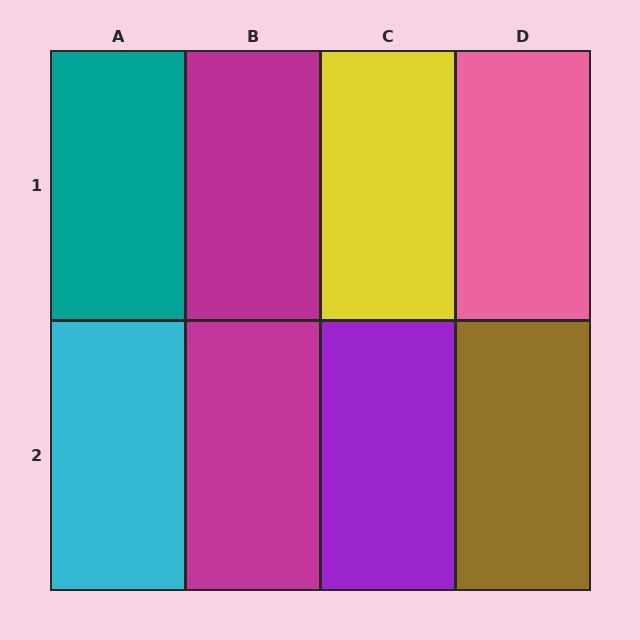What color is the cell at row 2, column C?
Purple.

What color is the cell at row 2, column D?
Brown.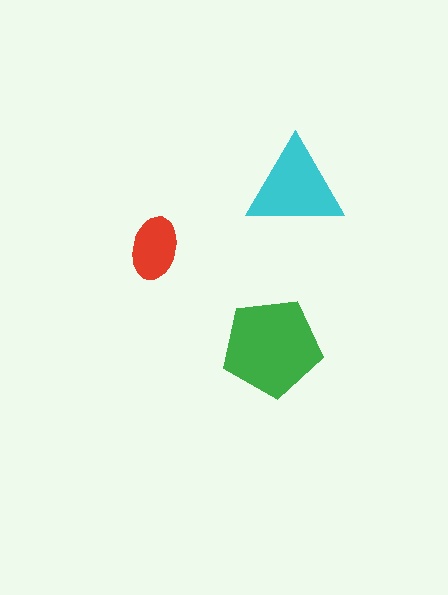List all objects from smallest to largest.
The red ellipse, the cyan triangle, the green pentagon.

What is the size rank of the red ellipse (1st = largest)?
3rd.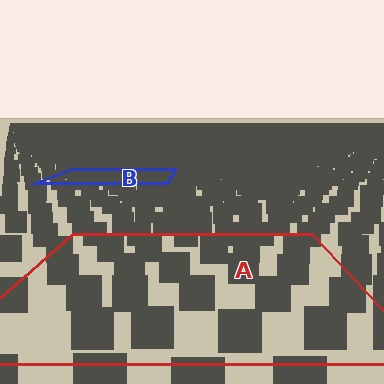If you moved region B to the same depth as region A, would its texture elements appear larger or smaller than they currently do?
They would appear larger. At a closer depth, the same texture elements are projected at a bigger on-screen size.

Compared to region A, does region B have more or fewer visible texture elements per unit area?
Region B has more texture elements per unit area — they are packed more densely because it is farther away.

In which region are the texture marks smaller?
The texture marks are smaller in region B, because it is farther away.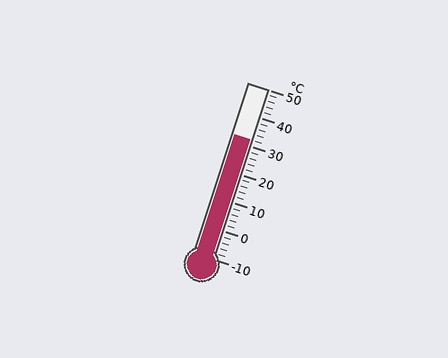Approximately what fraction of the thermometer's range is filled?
The thermometer is filled to approximately 70% of its range.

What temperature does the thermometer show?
The thermometer shows approximately 32°C.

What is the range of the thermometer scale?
The thermometer scale ranges from -10°C to 50°C.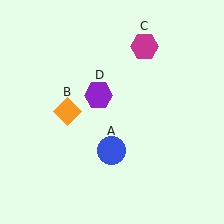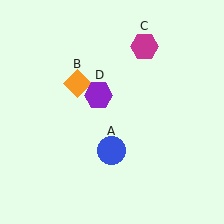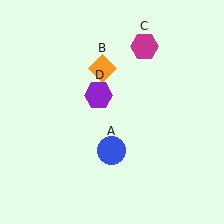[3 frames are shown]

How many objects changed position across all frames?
1 object changed position: orange diamond (object B).